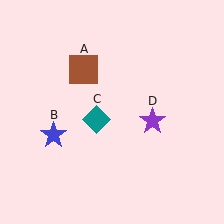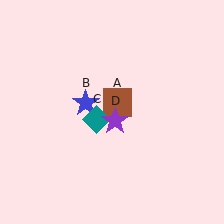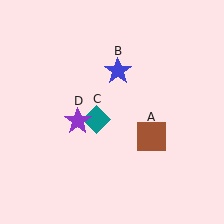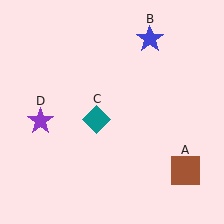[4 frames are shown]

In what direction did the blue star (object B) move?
The blue star (object B) moved up and to the right.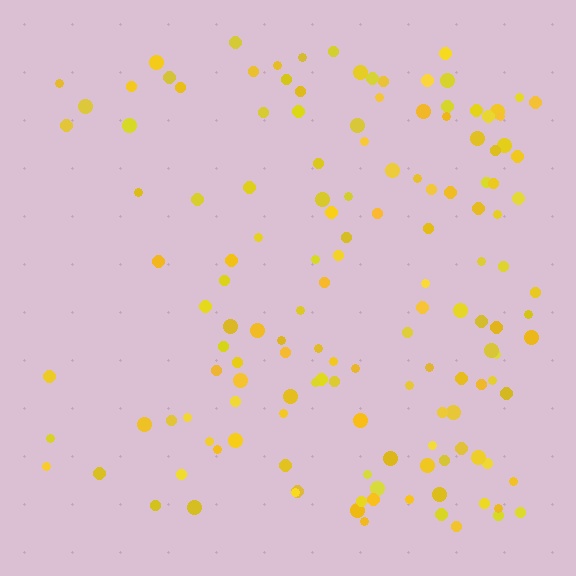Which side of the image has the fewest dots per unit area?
The left.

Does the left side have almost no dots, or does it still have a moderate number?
Still a moderate number, just noticeably fewer than the right.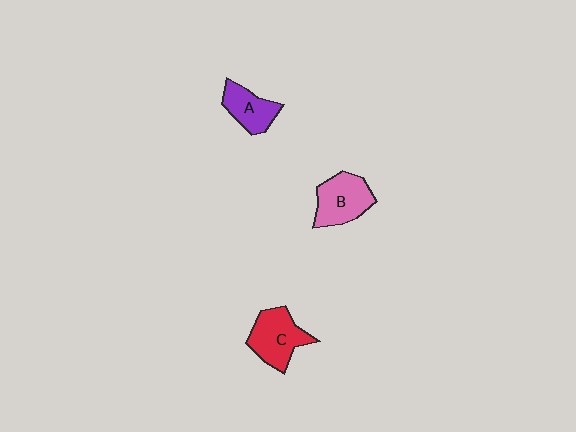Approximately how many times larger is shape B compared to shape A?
Approximately 1.3 times.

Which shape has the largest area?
Shape C (red).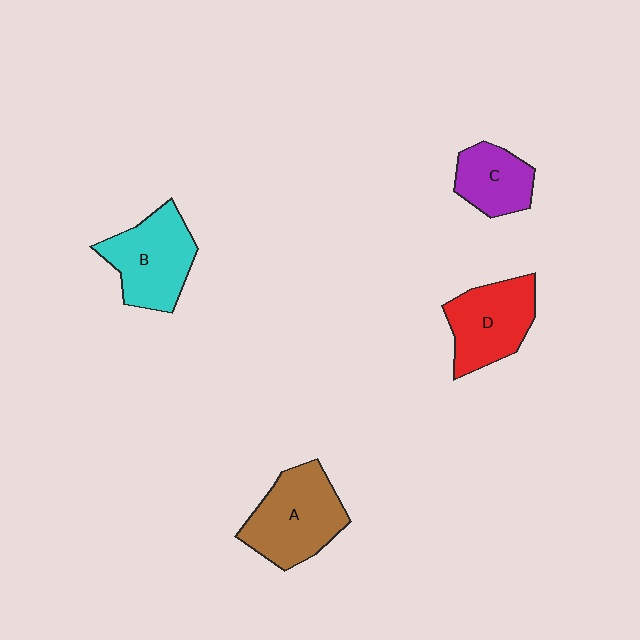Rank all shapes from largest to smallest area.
From largest to smallest: A (brown), B (cyan), D (red), C (purple).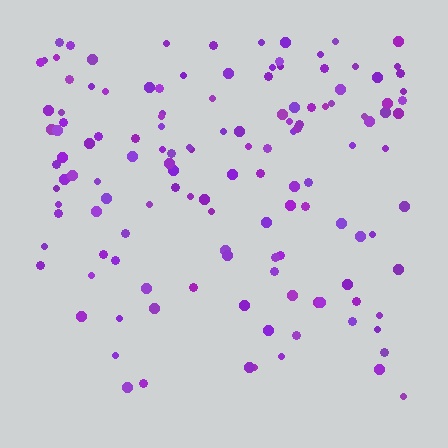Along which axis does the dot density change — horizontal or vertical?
Vertical.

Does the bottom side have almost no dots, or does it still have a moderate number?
Still a moderate number, just noticeably fewer than the top.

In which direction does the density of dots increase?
From bottom to top, with the top side densest.